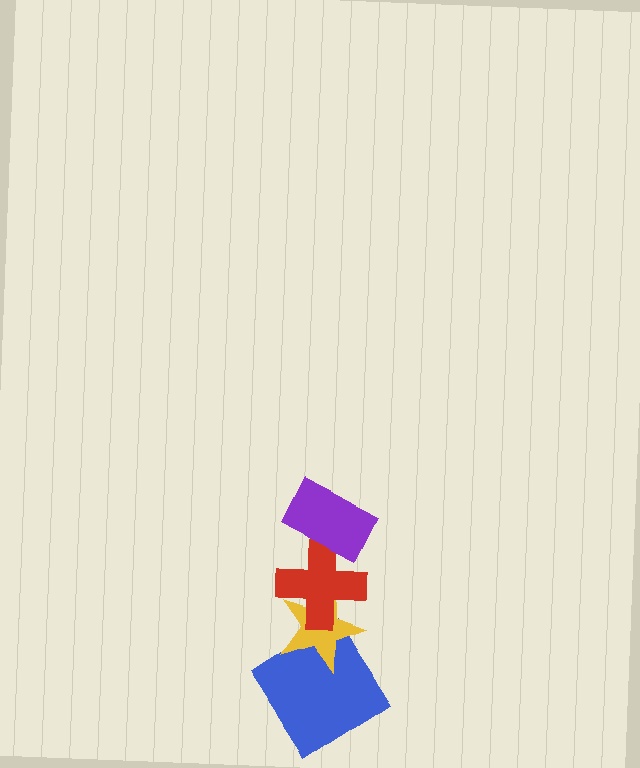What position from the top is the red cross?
The red cross is 2nd from the top.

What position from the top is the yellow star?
The yellow star is 3rd from the top.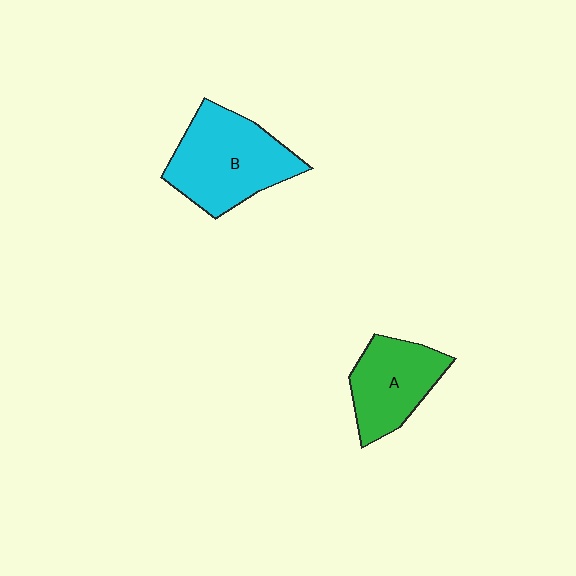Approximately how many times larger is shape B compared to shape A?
Approximately 1.4 times.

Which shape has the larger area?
Shape B (cyan).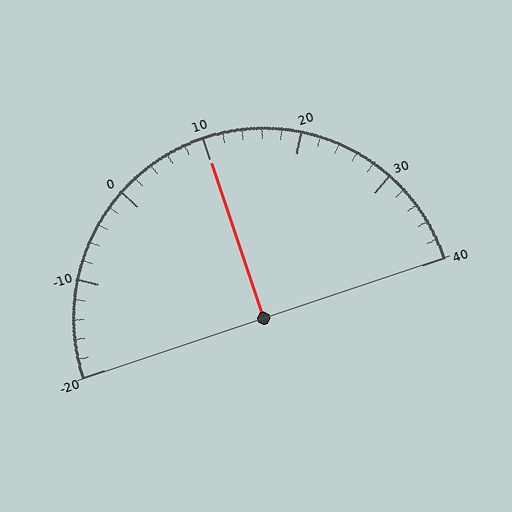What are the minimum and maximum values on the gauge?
The gauge ranges from -20 to 40.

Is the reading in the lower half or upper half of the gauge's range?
The reading is in the upper half of the range (-20 to 40).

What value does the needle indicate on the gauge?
The needle indicates approximately 10.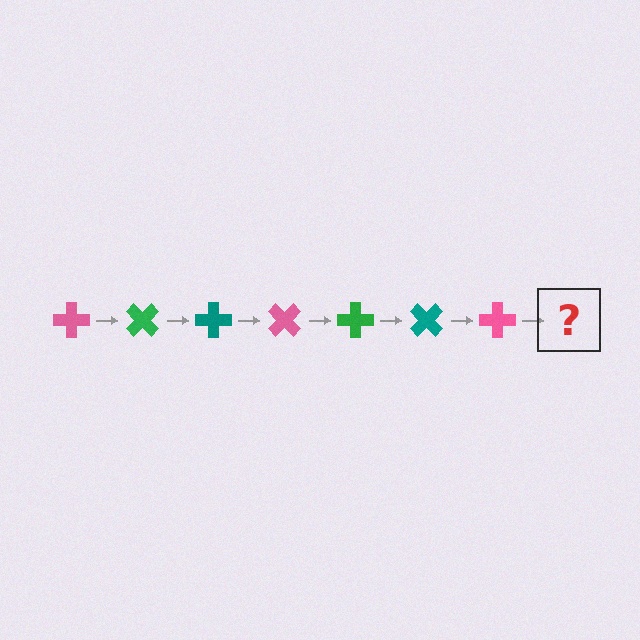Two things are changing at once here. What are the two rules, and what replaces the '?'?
The two rules are that it rotates 45 degrees each step and the color cycles through pink, green, and teal. The '?' should be a green cross, rotated 315 degrees from the start.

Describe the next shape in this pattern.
It should be a green cross, rotated 315 degrees from the start.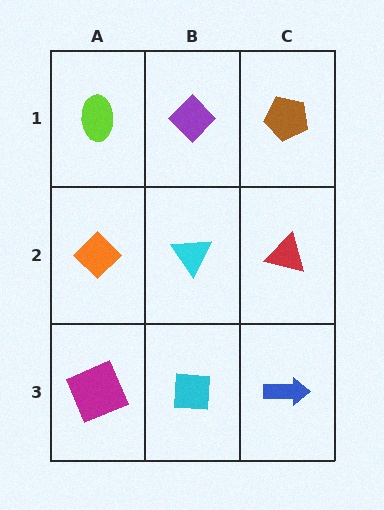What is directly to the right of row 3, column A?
A cyan square.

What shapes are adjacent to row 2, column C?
A brown pentagon (row 1, column C), a blue arrow (row 3, column C), a cyan triangle (row 2, column B).